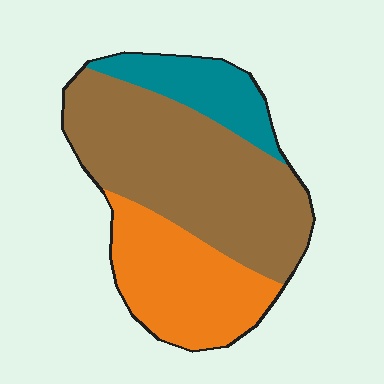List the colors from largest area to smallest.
From largest to smallest: brown, orange, teal.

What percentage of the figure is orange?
Orange takes up about one third (1/3) of the figure.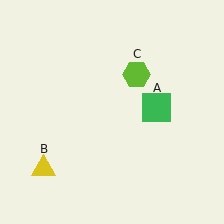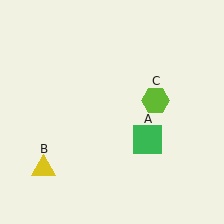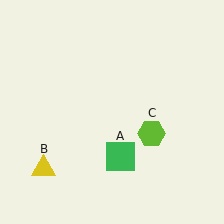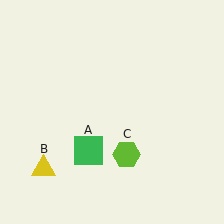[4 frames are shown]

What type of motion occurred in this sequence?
The green square (object A), lime hexagon (object C) rotated clockwise around the center of the scene.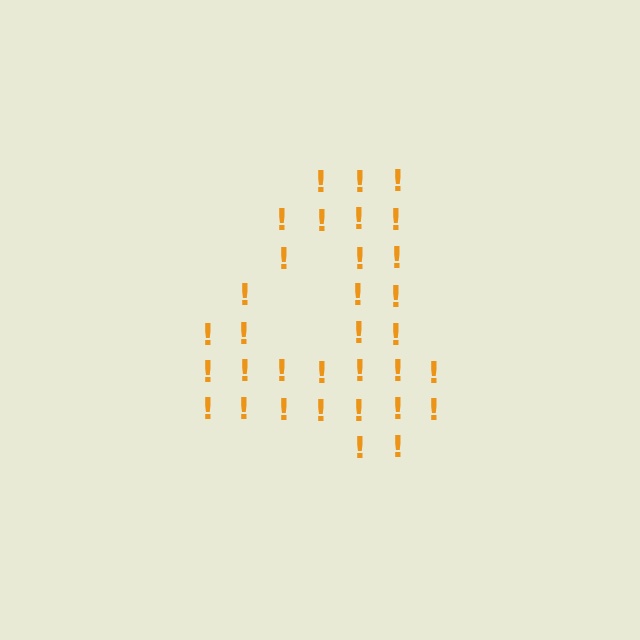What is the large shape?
The large shape is the digit 4.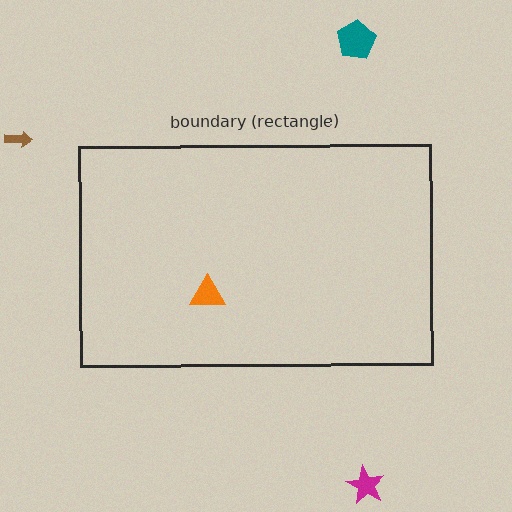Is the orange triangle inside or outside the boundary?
Inside.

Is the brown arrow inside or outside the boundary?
Outside.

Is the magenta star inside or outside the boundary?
Outside.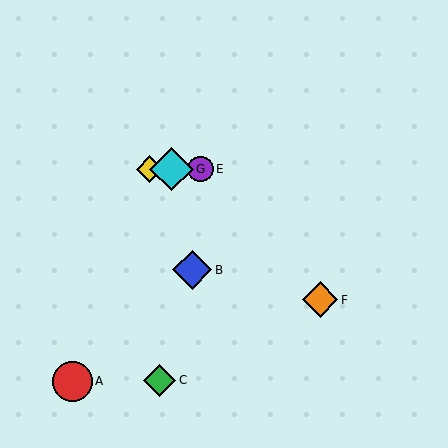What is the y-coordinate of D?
Object D is at y≈169.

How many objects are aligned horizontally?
3 objects (D, E, G) are aligned horizontally.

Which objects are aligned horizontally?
Objects D, E, G are aligned horizontally.